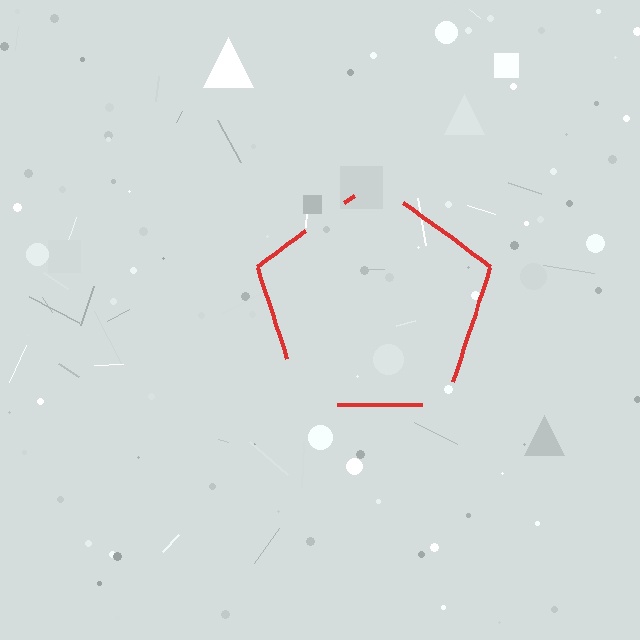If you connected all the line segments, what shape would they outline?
They would outline a pentagon.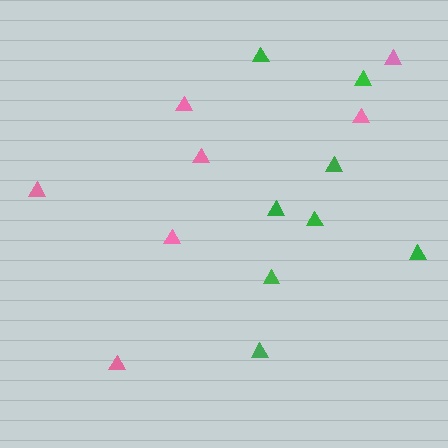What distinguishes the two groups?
There are 2 groups: one group of green triangles (8) and one group of pink triangles (7).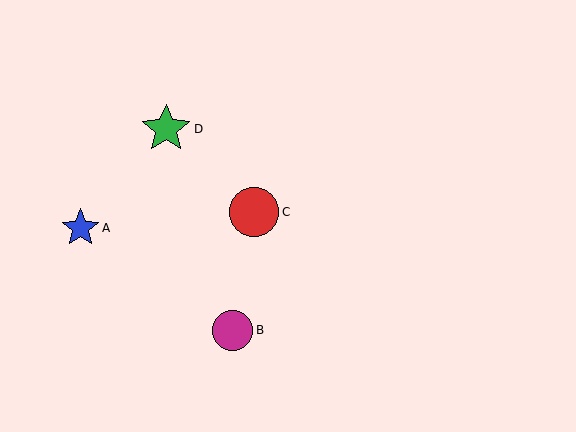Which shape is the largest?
The red circle (labeled C) is the largest.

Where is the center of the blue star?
The center of the blue star is at (81, 228).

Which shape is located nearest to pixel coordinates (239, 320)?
The magenta circle (labeled B) at (232, 330) is nearest to that location.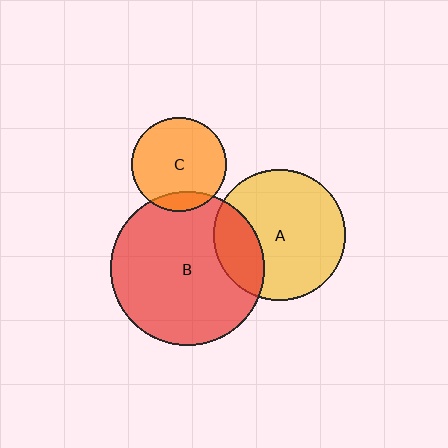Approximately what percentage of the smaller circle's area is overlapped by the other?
Approximately 25%.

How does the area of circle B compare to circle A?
Approximately 1.4 times.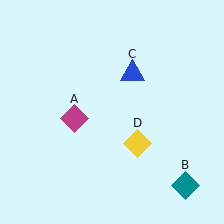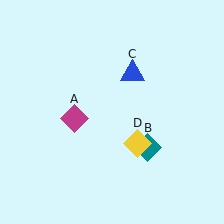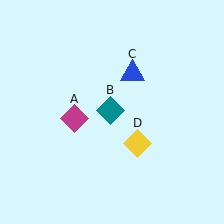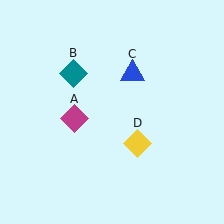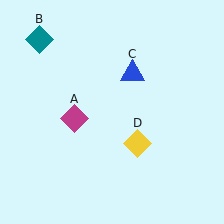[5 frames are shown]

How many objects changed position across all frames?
1 object changed position: teal diamond (object B).